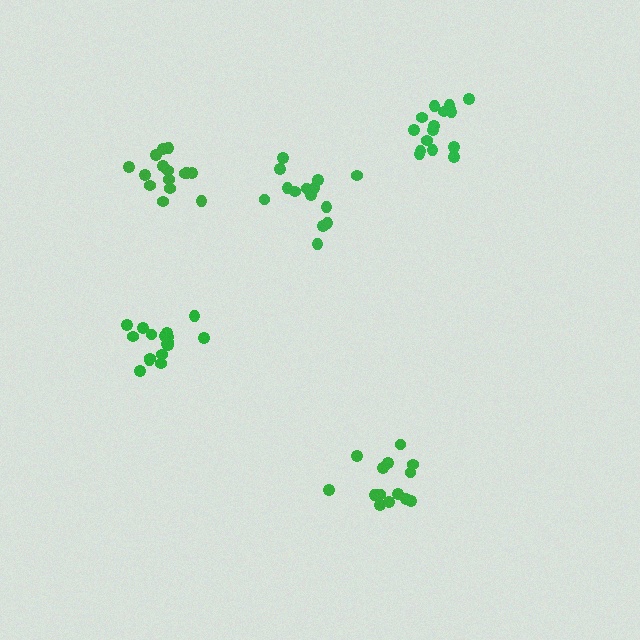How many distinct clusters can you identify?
There are 5 distinct clusters.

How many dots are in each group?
Group 1: 18 dots, Group 2: 14 dots, Group 3: 15 dots, Group 4: 16 dots, Group 5: 15 dots (78 total).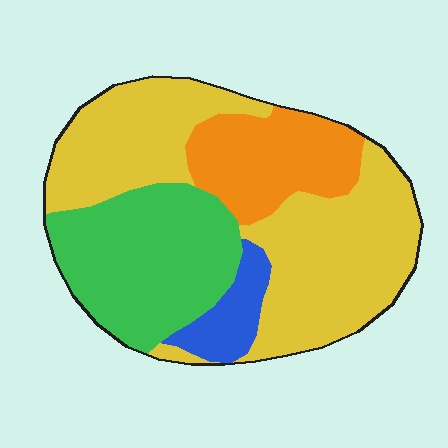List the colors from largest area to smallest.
From largest to smallest: yellow, green, orange, blue.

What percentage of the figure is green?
Green takes up about one quarter (1/4) of the figure.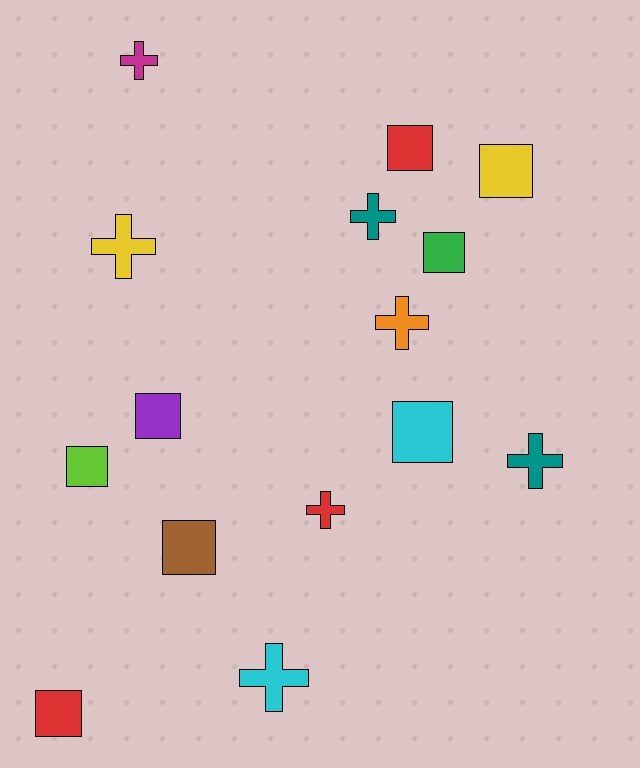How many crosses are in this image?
There are 7 crosses.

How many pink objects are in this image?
There are no pink objects.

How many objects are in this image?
There are 15 objects.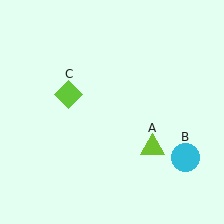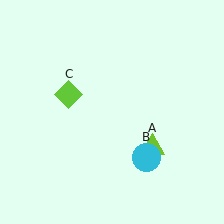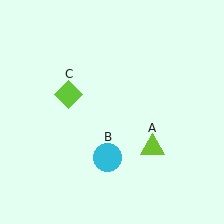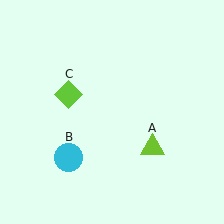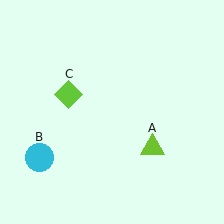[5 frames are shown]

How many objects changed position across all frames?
1 object changed position: cyan circle (object B).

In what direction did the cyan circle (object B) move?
The cyan circle (object B) moved left.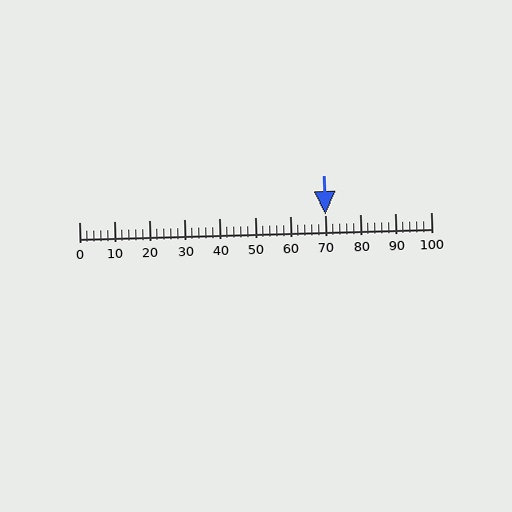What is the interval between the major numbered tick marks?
The major tick marks are spaced 10 units apart.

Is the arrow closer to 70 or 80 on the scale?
The arrow is closer to 70.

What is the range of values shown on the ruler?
The ruler shows values from 0 to 100.